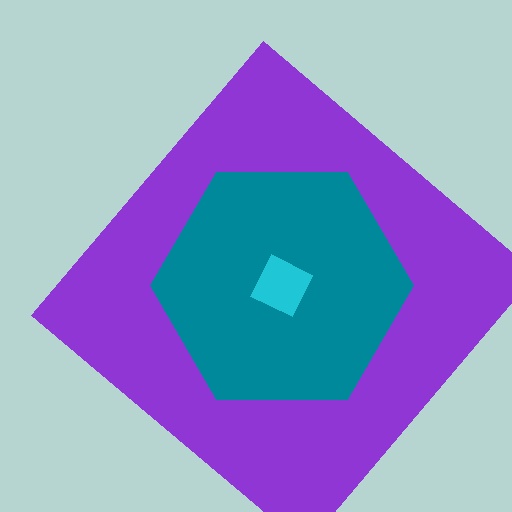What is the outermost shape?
The purple diamond.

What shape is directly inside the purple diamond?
The teal hexagon.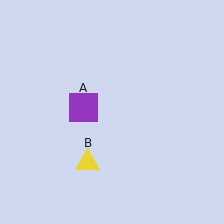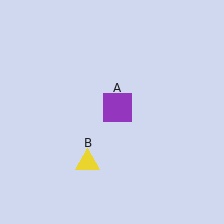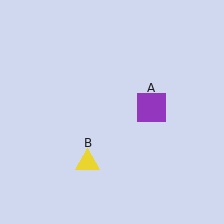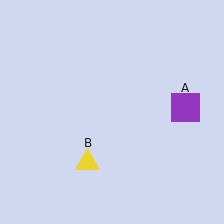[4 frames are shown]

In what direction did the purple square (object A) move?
The purple square (object A) moved right.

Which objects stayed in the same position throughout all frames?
Yellow triangle (object B) remained stationary.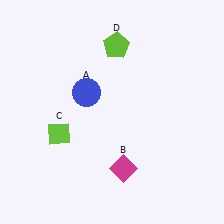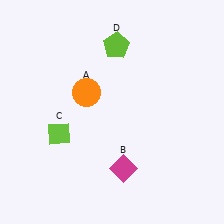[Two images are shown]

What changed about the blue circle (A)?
In Image 1, A is blue. In Image 2, it changed to orange.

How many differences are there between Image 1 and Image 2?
There is 1 difference between the two images.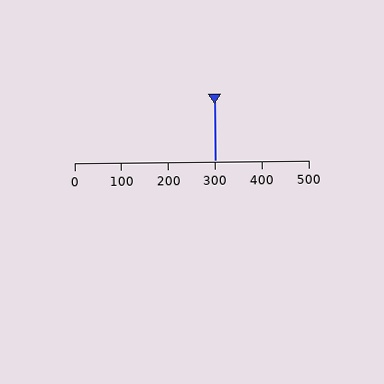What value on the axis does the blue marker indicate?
The marker indicates approximately 300.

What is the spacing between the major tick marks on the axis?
The major ticks are spaced 100 apart.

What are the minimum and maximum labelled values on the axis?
The axis runs from 0 to 500.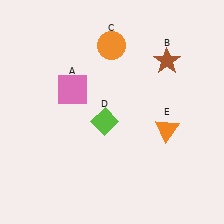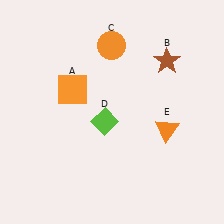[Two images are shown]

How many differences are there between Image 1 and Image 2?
There is 1 difference between the two images.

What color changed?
The square (A) changed from pink in Image 1 to orange in Image 2.